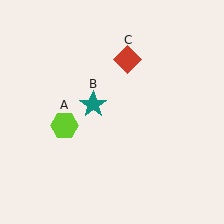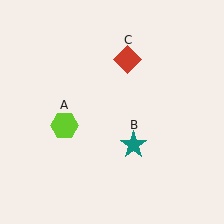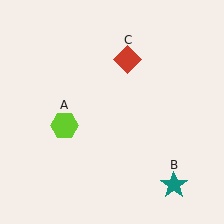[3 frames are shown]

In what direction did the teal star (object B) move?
The teal star (object B) moved down and to the right.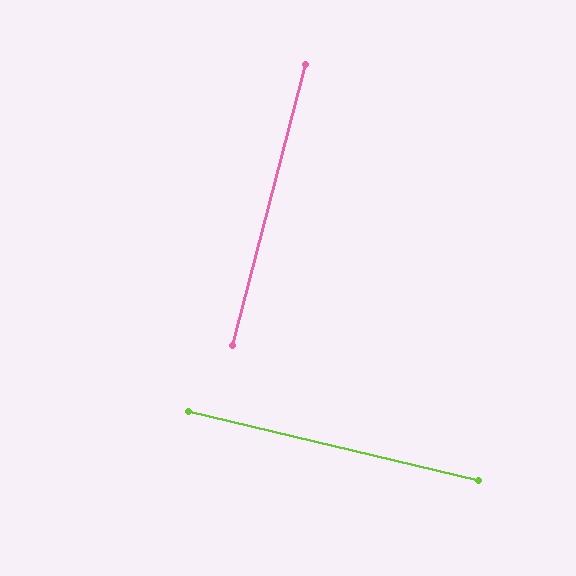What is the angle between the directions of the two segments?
Approximately 89 degrees.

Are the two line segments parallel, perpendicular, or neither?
Perpendicular — they meet at approximately 89°.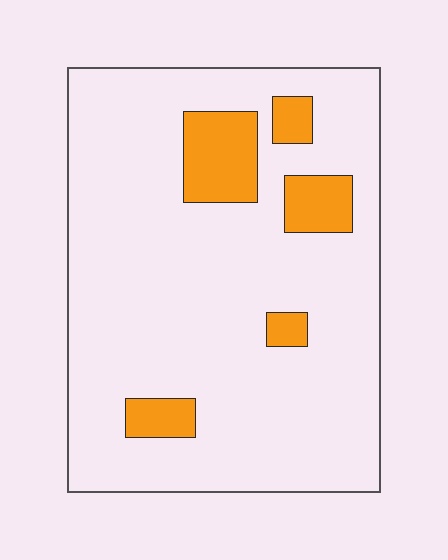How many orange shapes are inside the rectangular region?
5.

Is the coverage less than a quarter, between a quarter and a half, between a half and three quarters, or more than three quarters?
Less than a quarter.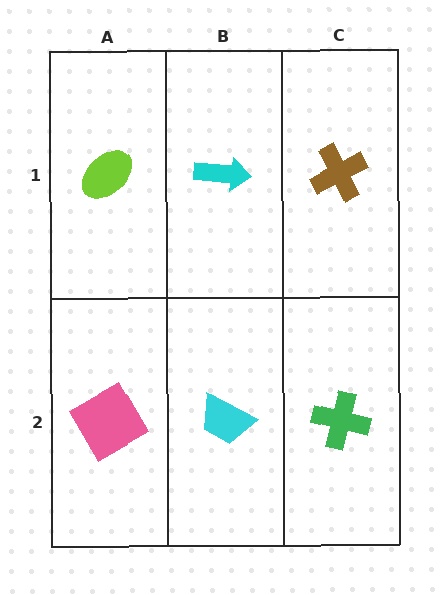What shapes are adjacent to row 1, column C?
A green cross (row 2, column C), a cyan arrow (row 1, column B).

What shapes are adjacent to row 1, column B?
A cyan trapezoid (row 2, column B), a lime ellipse (row 1, column A), a brown cross (row 1, column C).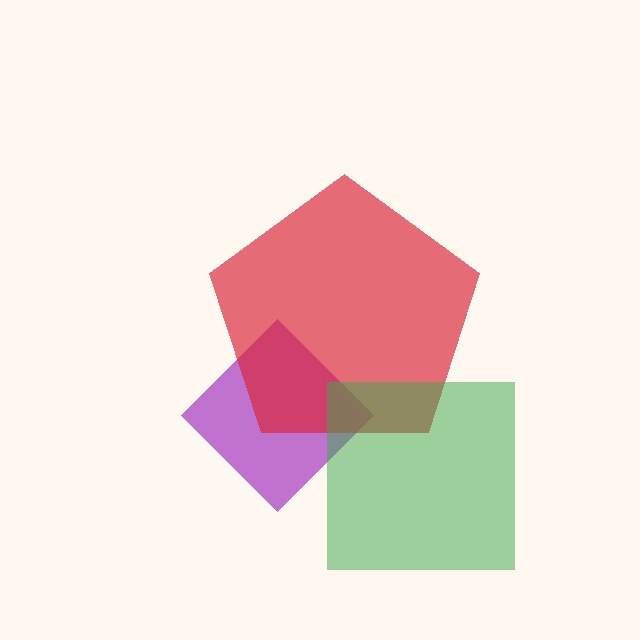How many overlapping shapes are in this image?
There are 3 overlapping shapes in the image.